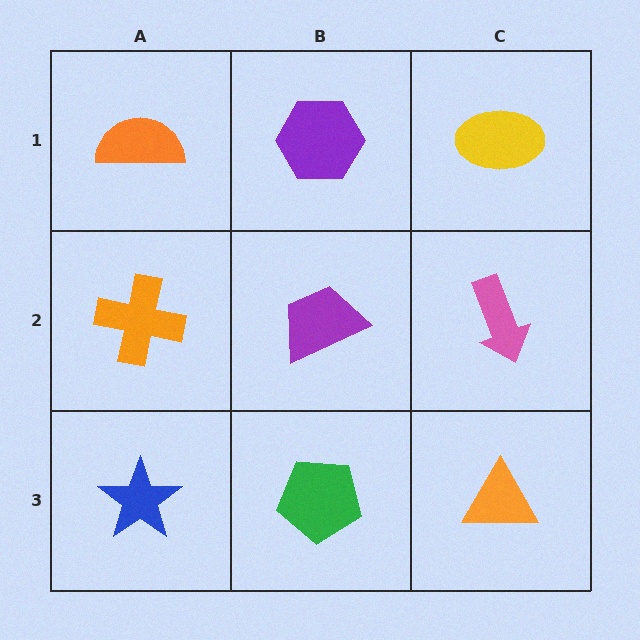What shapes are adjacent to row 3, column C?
A pink arrow (row 2, column C), a green pentagon (row 3, column B).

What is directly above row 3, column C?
A pink arrow.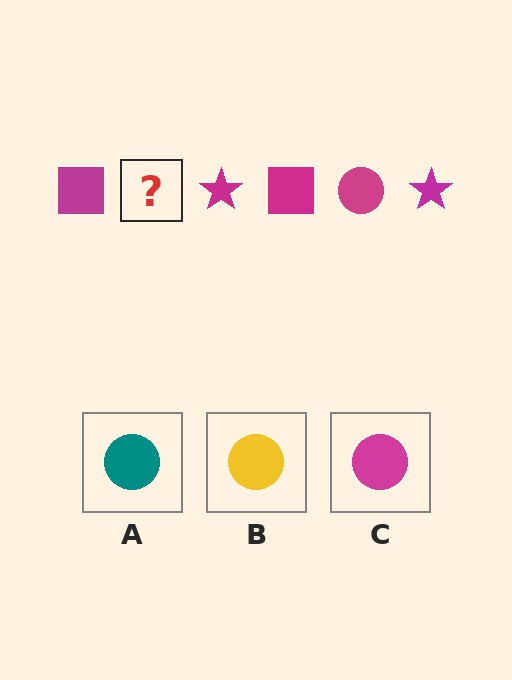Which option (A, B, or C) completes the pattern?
C.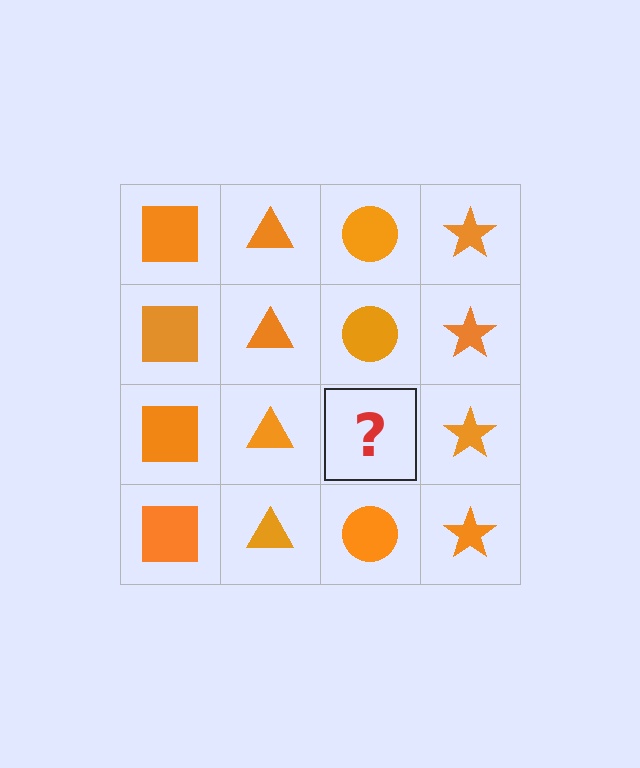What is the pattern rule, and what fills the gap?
The rule is that each column has a consistent shape. The gap should be filled with an orange circle.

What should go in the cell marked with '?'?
The missing cell should contain an orange circle.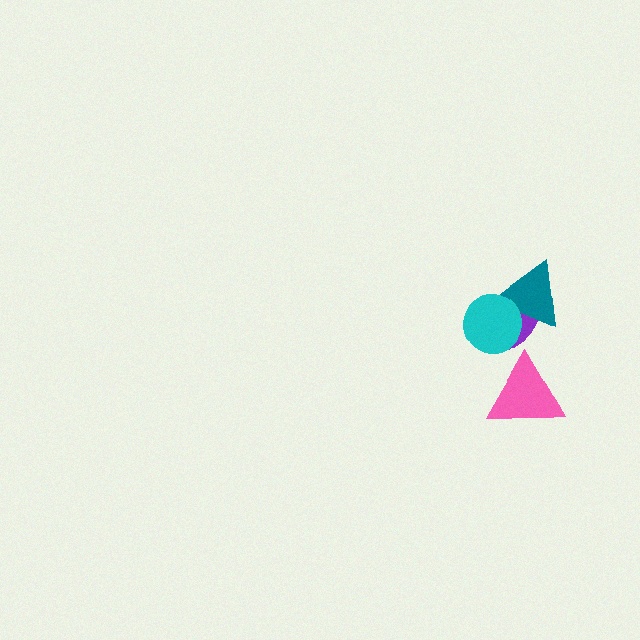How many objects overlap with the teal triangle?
2 objects overlap with the teal triangle.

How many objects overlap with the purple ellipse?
2 objects overlap with the purple ellipse.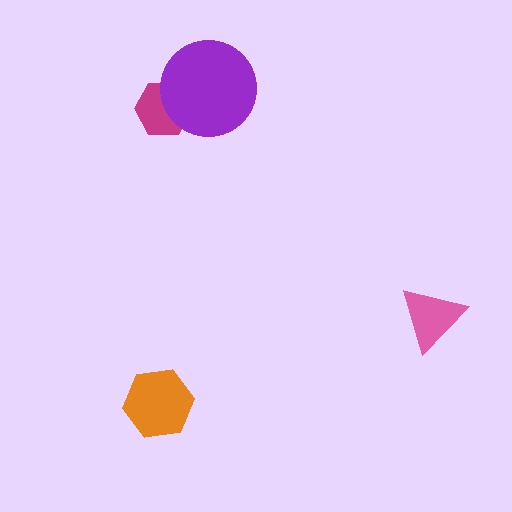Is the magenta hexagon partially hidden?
Yes, it is partially covered by another shape.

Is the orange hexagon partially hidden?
No, no other shape covers it.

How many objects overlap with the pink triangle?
0 objects overlap with the pink triangle.